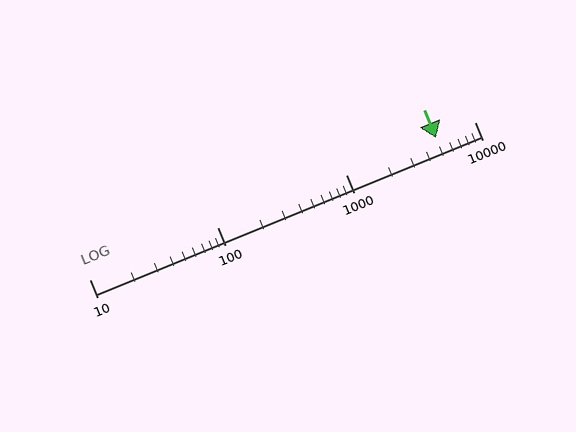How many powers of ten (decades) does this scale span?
The scale spans 3 decades, from 10 to 10000.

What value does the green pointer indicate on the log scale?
The pointer indicates approximately 5000.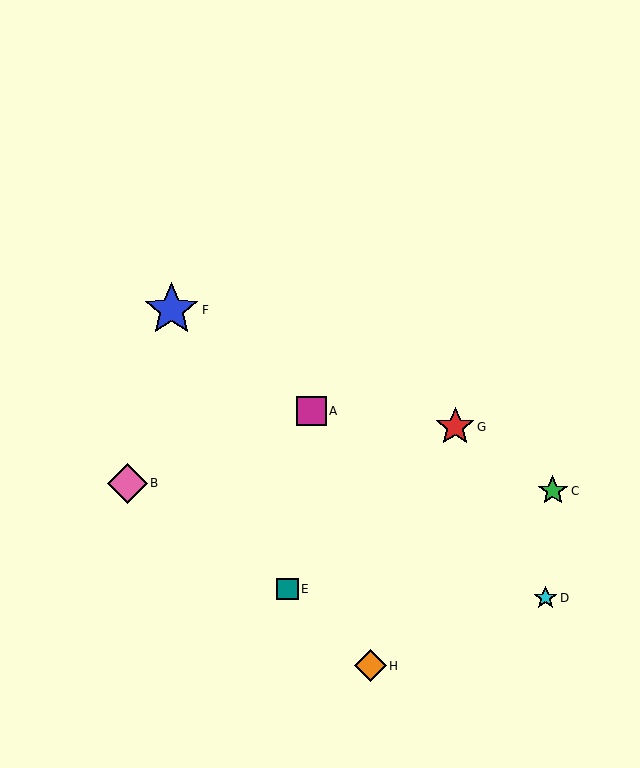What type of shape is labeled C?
Shape C is a green star.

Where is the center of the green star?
The center of the green star is at (553, 491).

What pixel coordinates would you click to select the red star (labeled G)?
Click at (455, 427) to select the red star G.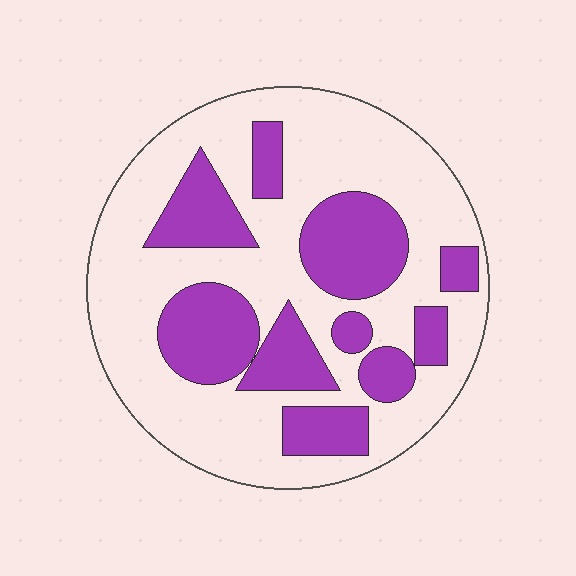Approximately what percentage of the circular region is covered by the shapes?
Approximately 35%.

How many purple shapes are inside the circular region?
10.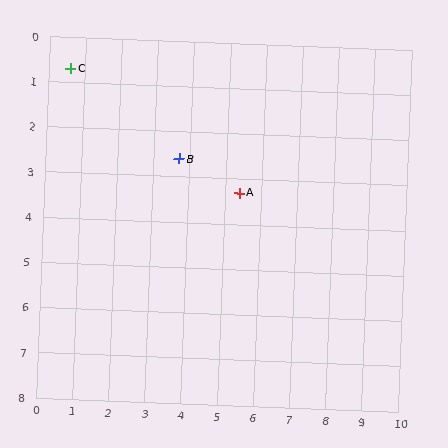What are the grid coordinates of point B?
Point B is at approximately (3.7, 2.6).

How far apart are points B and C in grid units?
Points B and C are about 3.6 grid units apart.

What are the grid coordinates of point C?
Point C is at approximately (0.6, 0.7).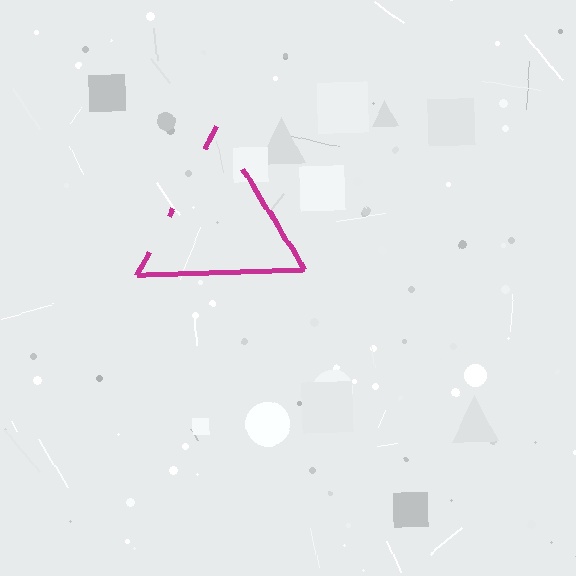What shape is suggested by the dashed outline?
The dashed outline suggests a triangle.